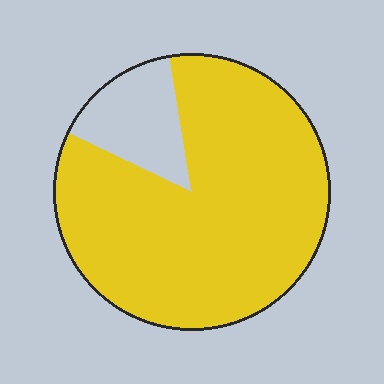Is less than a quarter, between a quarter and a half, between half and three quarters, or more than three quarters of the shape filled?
More than three quarters.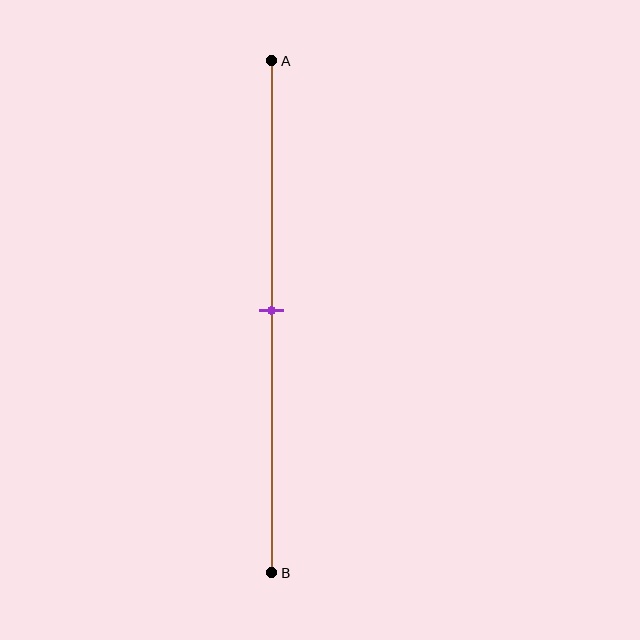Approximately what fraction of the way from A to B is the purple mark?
The purple mark is approximately 50% of the way from A to B.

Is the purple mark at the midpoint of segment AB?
Yes, the mark is approximately at the midpoint.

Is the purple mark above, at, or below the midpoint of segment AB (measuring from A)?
The purple mark is approximately at the midpoint of segment AB.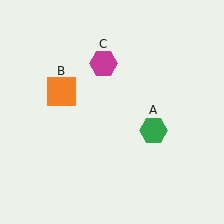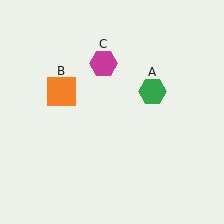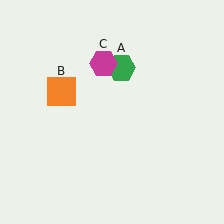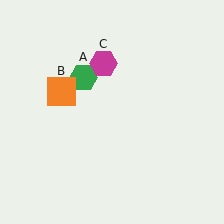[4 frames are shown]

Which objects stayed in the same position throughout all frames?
Orange square (object B) and magenta hexagon (object C) remained stationary.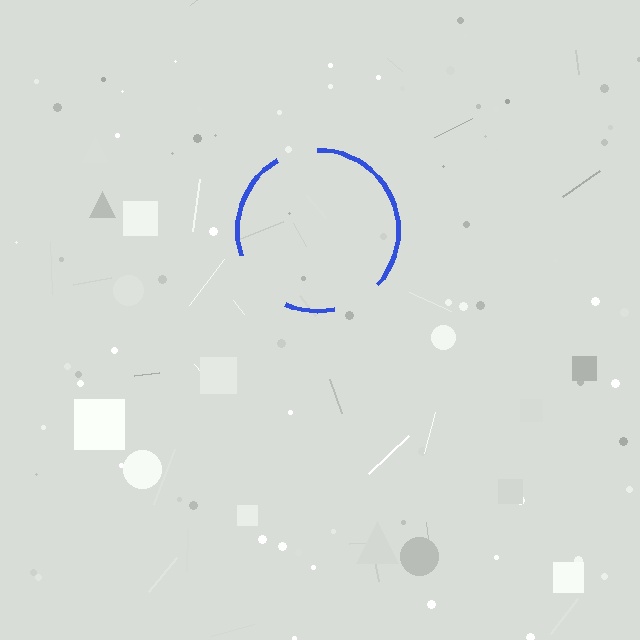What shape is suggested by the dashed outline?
The dashed outline suggests a circle.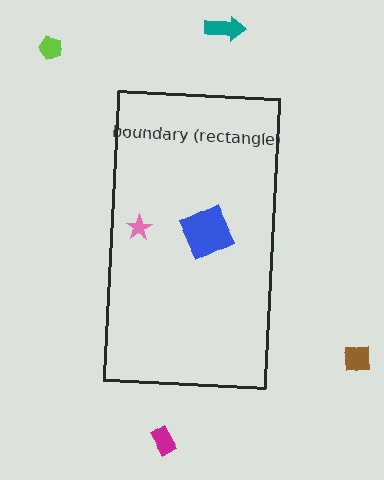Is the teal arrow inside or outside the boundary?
Outside.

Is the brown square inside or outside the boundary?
Outside.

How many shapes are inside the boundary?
2 inside, 4 outside.